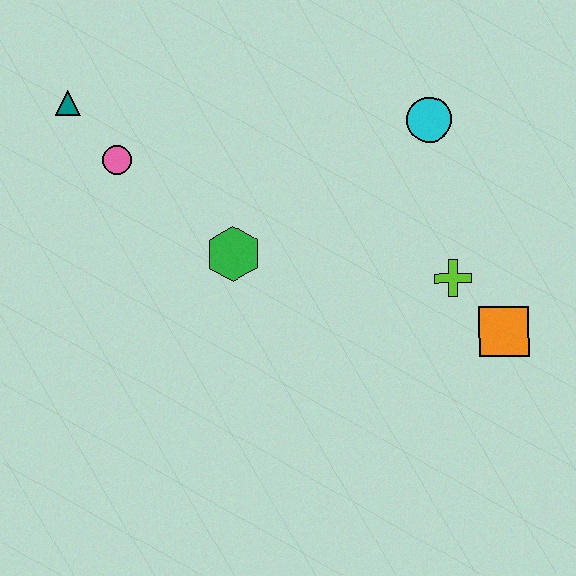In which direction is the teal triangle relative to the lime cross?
The teal triangle is to the left of the lime cross.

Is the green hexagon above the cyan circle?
No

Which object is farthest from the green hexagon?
The orange square is farthest from the green hexagon.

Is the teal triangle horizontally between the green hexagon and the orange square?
No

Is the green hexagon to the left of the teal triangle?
No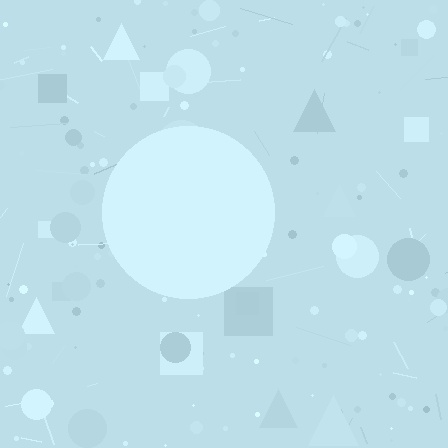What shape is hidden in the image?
A circle is hidden in the image.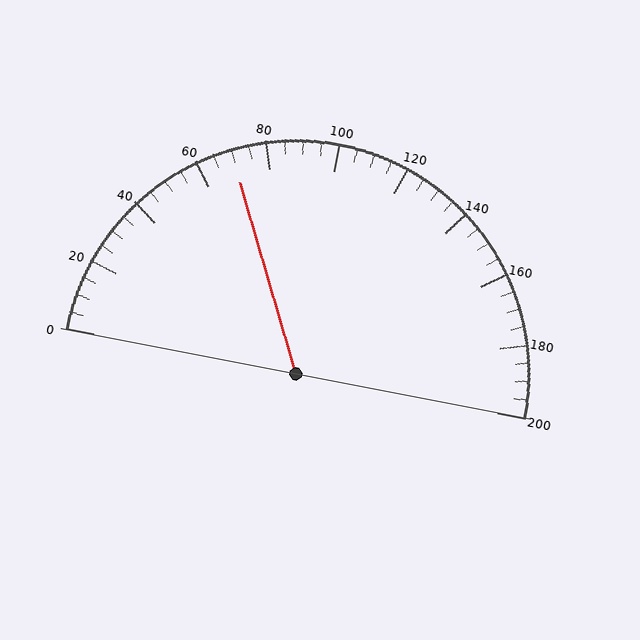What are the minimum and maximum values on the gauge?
The gauge ranges from 0 to 200.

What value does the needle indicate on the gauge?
The needle indicates approximately 70.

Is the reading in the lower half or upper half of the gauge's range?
The reading is in the lower half of the range (0 to 200).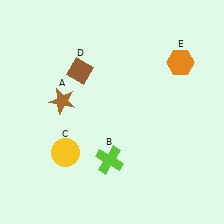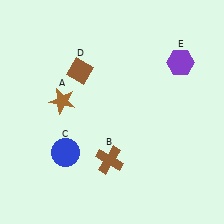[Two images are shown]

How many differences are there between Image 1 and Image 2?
There are 3 differences between the two images.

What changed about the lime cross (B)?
In Image 1, B is lime. In Image 2, it changed to brown.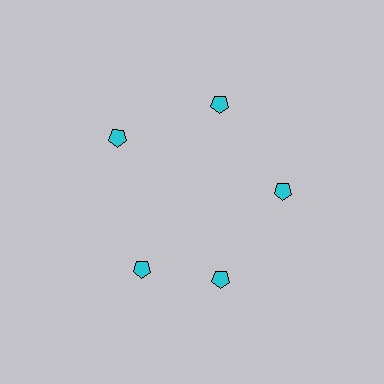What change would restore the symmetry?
The symmetry would be restored by rotating it back into even spacing with its neighbors so that all 5 pentagons sit at equal angles and equal distance from the center.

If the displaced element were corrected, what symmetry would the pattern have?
It would have 5-fold rotational symmetry — the pattern would map onto itself every 72 degrees.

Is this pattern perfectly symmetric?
No. The 5 cyan pentagons are arranged in a ring, but one element near the 8 o'clock position is rotated out of alignment along the ring, breaking the 5-fold rotational symmetry.